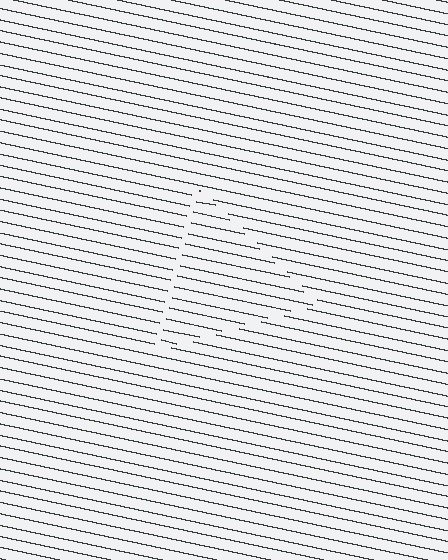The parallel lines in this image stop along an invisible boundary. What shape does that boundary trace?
An illusory triangle. The interior of the shape contains the same grating, shifted by half a period — the contour is defined by the phase discontinuity where line-ends from the inner and outer gratings abut.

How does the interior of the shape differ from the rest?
The interior of the shape contains the same grating, shifted by half a period — the contour is defined by the phase discontinuity where line-ends from the inner and outer gratings abut.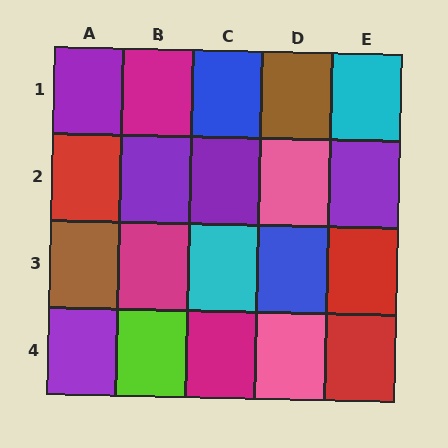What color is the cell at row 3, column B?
Magenta.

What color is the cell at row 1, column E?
Cyan.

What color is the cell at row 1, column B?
Magenta.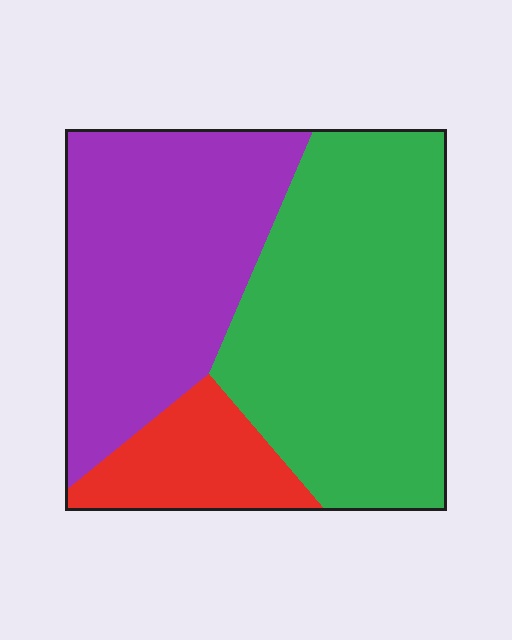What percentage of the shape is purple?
Purple covers around 40% of the shape.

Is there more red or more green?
Green.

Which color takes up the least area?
Red, at roughly 15%.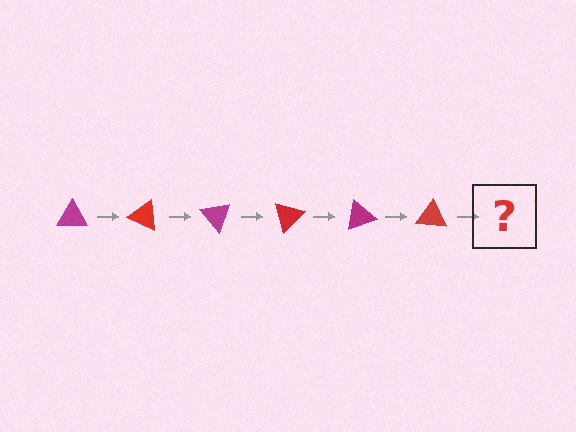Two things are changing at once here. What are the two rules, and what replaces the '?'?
The two rules are that it rotates 25 degrees each step and the color cycles through magenta and red. The '?' should be a magenta triangle, rotated 150 degrees from the start.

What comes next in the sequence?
The next element should be a magenta triangle, rotated 150 degrees from the start.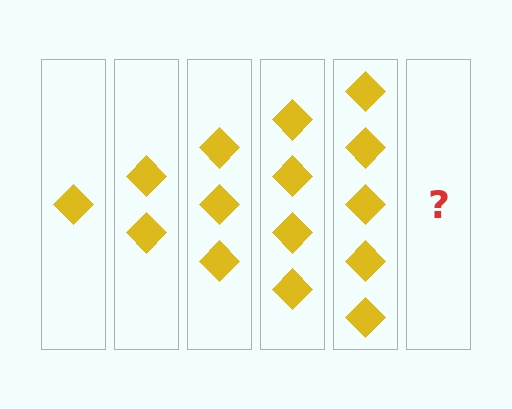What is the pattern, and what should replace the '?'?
The pattern is that each step adds one more diamond. The '?' should be 6 diamonds.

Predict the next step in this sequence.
The next step is 6 diamonds.